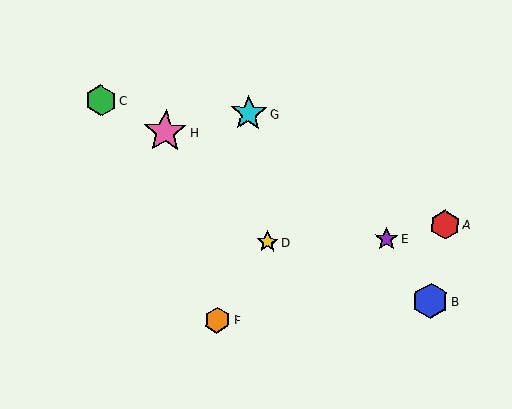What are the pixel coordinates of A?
Object A is at (445, 225).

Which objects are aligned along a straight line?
Objects C, E, H are aligned along a straight line.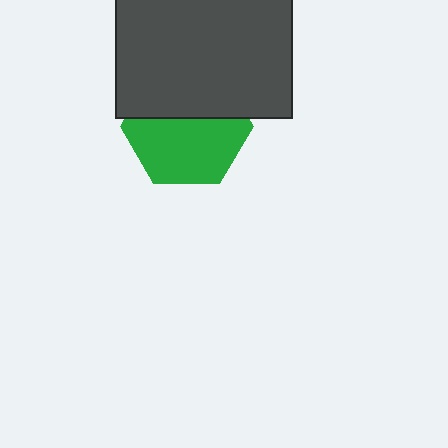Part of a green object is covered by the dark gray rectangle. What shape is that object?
It is a hexagon.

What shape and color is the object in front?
The object in front is a dark gray rectangle.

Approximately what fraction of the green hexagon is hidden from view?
Roughly 43% of the green hexagon is hidden behind the dark gray rectangle.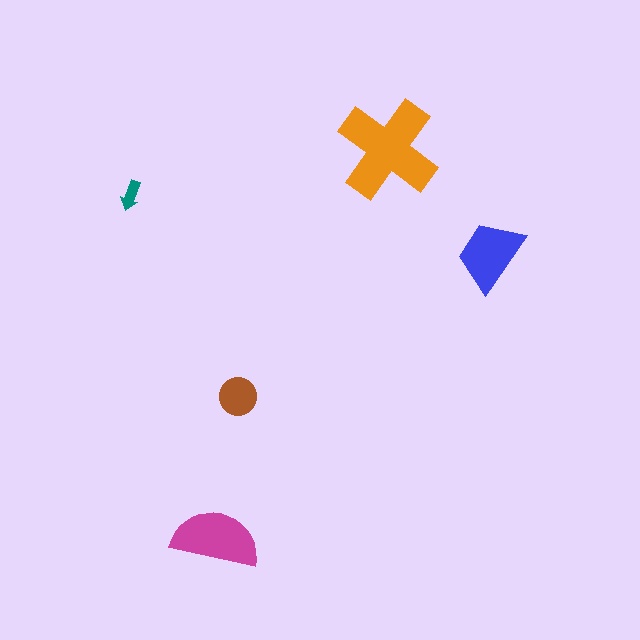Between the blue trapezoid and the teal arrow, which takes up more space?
The blue trapezoid.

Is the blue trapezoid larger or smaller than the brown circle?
Larger.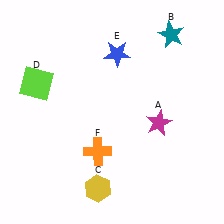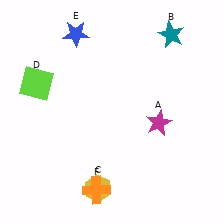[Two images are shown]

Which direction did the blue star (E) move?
The blue star (E) moved left.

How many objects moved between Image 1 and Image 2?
2 objects moved between the two images.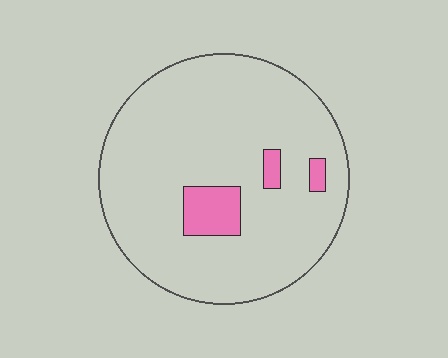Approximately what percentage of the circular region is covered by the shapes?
Approximately 10%.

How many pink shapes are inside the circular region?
3.